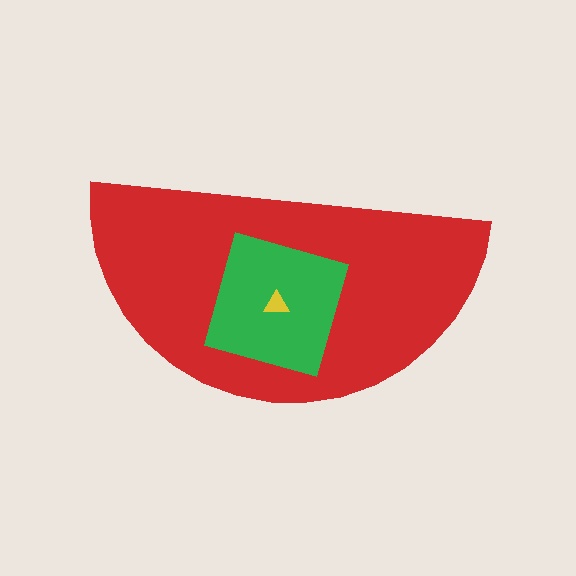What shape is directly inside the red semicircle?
The green square.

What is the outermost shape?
The red semicircle.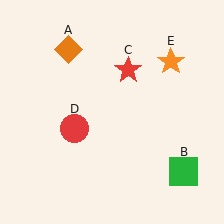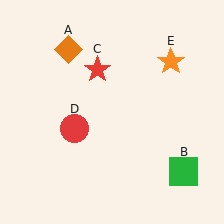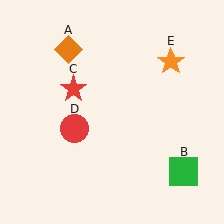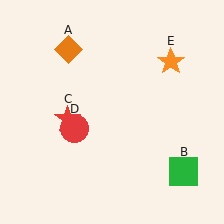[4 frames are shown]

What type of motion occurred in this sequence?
The red star (object C) rotated counterclockwise around the center of the scene.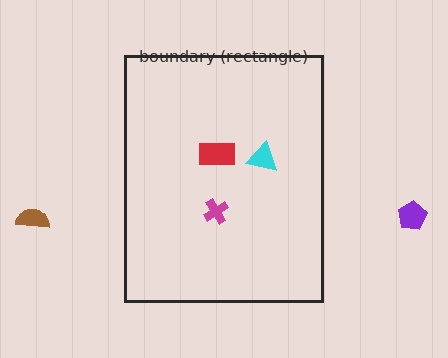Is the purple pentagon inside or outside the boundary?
Outside.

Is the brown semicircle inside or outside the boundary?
Outside.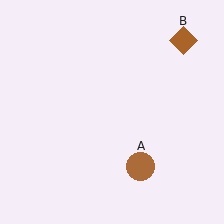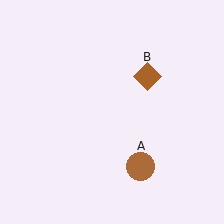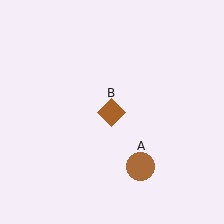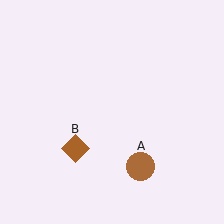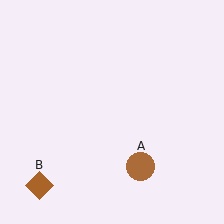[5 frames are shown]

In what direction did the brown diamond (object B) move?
The brown diamond (object B) moved down and to the left.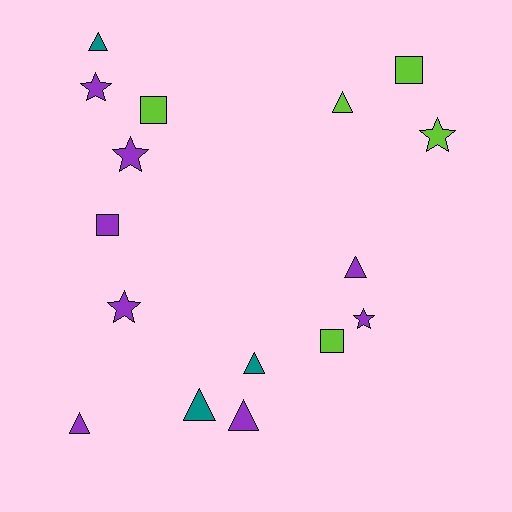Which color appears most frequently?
Purple, with 8 objects.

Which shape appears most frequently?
Triangle, with 7 objects.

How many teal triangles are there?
There are 3 teal triangles.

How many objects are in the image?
There are 16 objects.